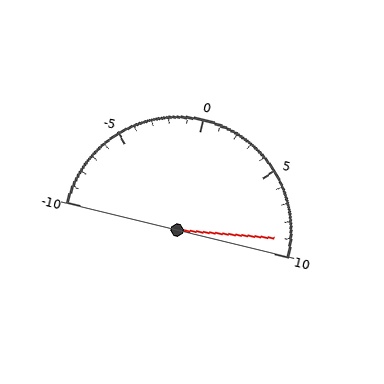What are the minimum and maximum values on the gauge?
The gauge ranges from -10 to 10.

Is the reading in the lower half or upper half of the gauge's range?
The reading is in the upper half of the range (-10 to 10).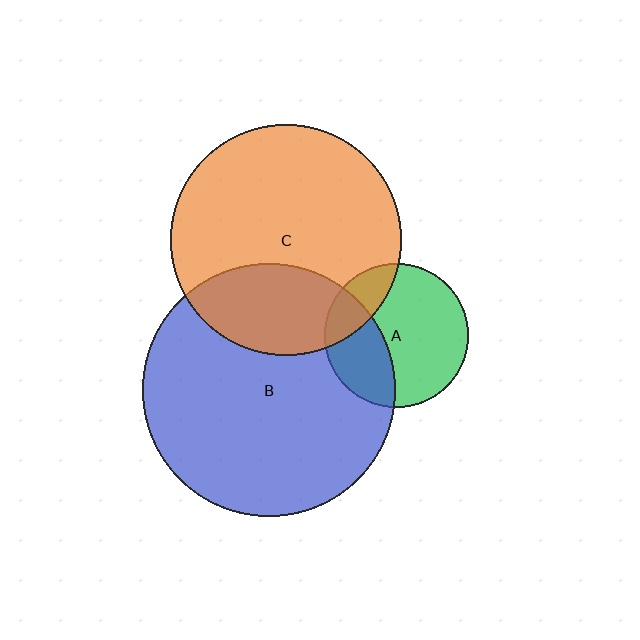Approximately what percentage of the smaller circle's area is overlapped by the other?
Approximately 20%.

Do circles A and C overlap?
Yes.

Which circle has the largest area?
Circle B (blue).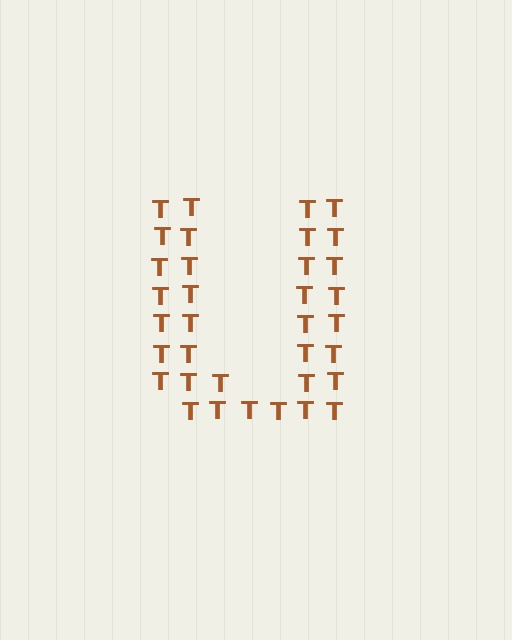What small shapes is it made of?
It is made of small letter T's.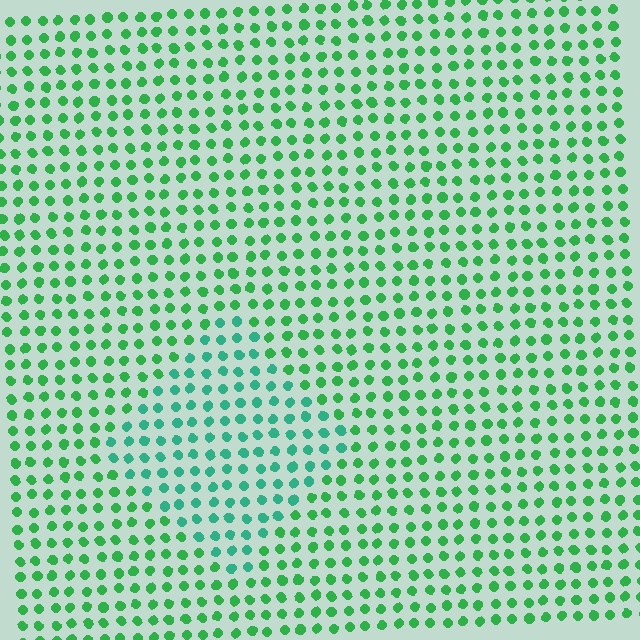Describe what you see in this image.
The image is filled with small green elements in a uniform arrangement. A diamond-shaped region is visible where the elements are tinted to a slightly different hue, forming a subtle color boundary.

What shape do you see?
I see a diamond.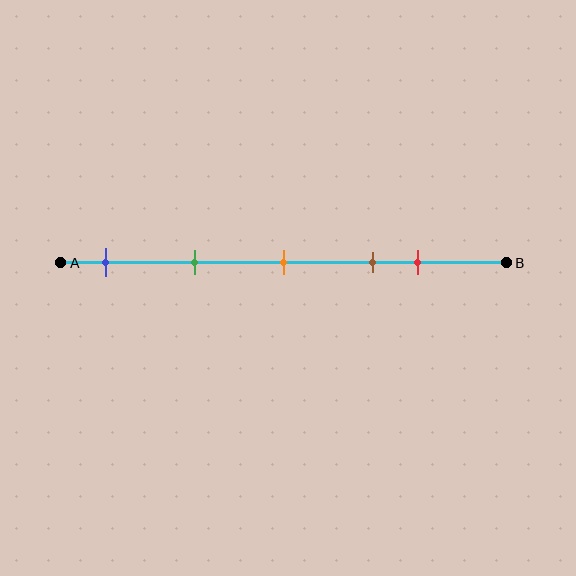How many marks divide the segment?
There are 5 marks dividing the segment.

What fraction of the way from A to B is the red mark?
The red mark is approximately 80% (0.8) of the way from A to B.